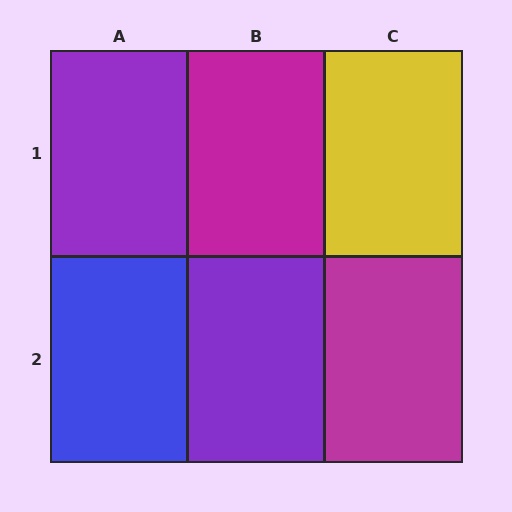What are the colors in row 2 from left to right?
Blue, purple, magenta.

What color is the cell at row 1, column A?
Purple.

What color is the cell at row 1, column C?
Yellow.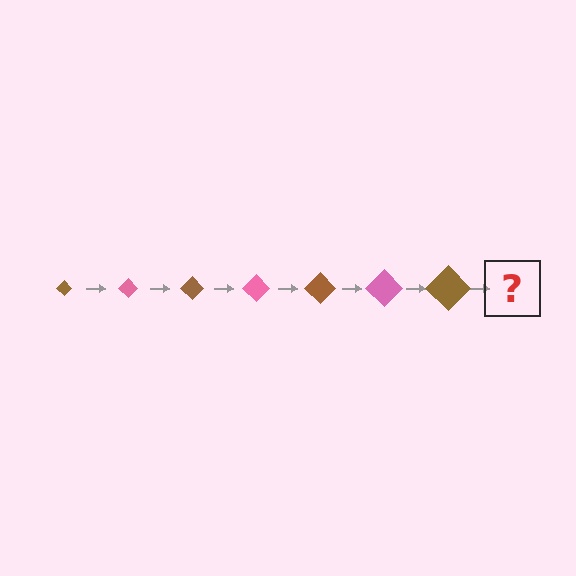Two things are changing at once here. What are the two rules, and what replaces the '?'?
The two rules are that the diamond grows larger each step and the color cycles through brown and pink. The '?' should be a pink diamond, larger than the previous one.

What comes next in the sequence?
The next element should be a pink diamond, larger than the previous one.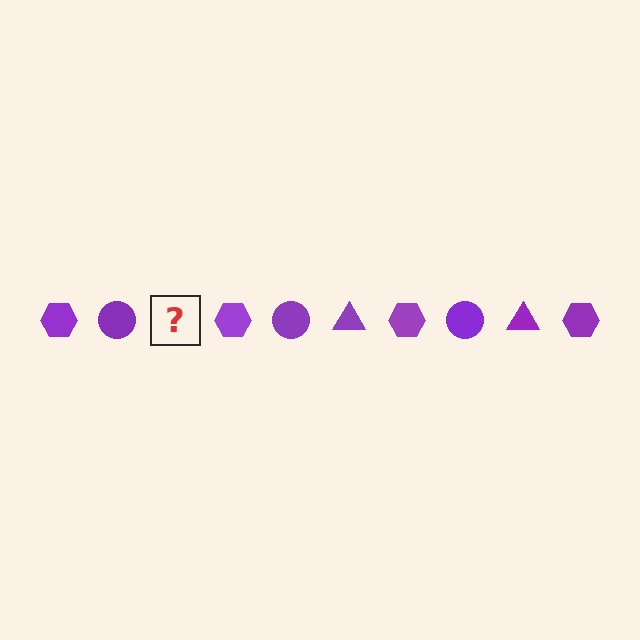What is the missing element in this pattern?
The missing element is a purple triangle.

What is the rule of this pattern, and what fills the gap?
The rule is that the pattern cycles through hexagon, circle, triangle shapes in purple. The gap should be filled with a purple triangle.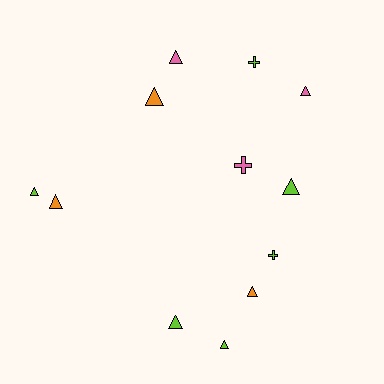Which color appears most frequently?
Lime, with 6 objects.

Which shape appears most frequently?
Triangle, with 9 objects.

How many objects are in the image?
There are 12 objects.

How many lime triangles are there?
There are 4 lime triangles.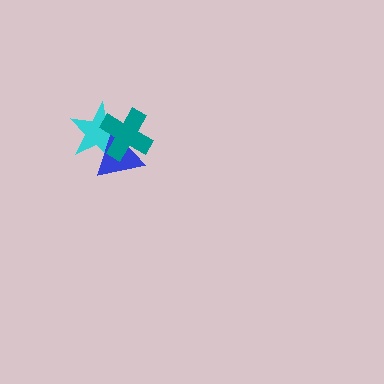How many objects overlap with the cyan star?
2 objects overlap with the cyan star.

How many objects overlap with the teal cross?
2 objects overlap with the teal cross.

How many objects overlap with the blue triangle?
2 objects overlap with the blue triangle.